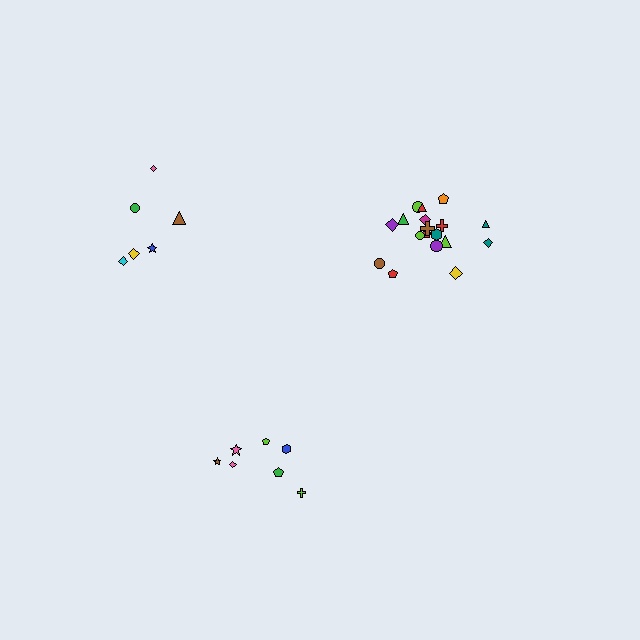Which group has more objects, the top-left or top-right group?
The top-right group.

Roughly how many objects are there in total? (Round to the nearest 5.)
Roughly 30 objects in total.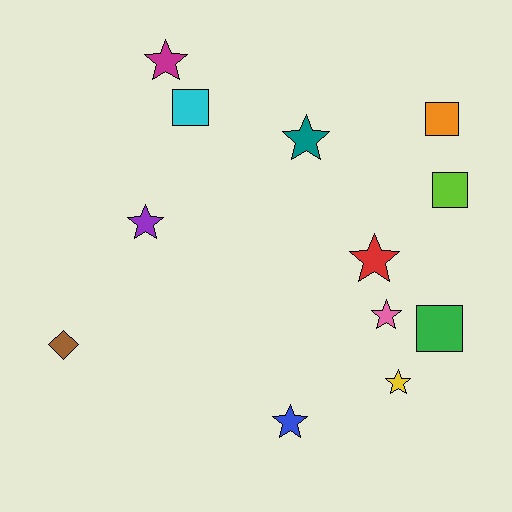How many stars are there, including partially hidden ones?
There are 7 stars.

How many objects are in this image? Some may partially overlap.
There are 12 objects.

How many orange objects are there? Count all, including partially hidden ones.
There is 1 orange object.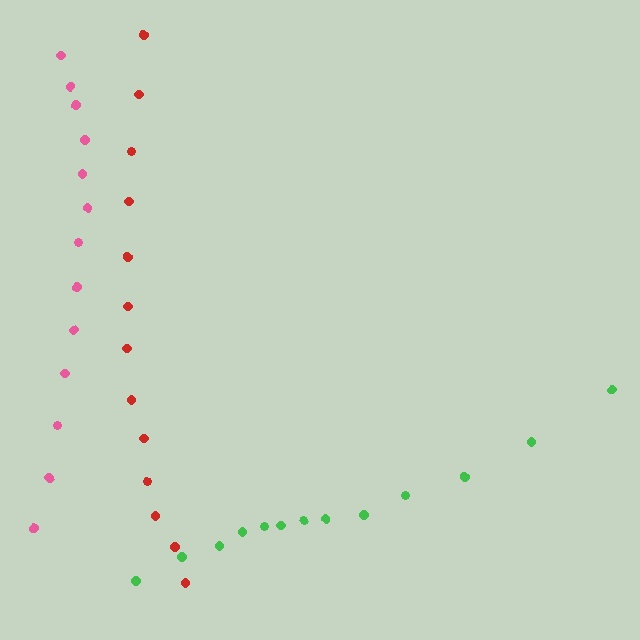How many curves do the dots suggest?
There are 3 distinct paths.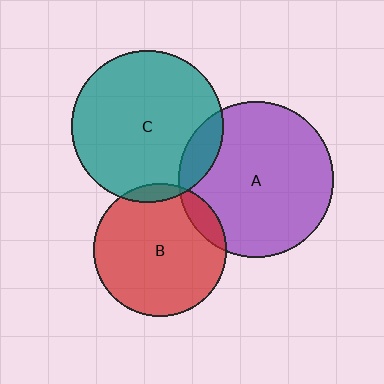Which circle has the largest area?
Circle A (purple).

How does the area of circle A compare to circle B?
Approximately 1.4 times.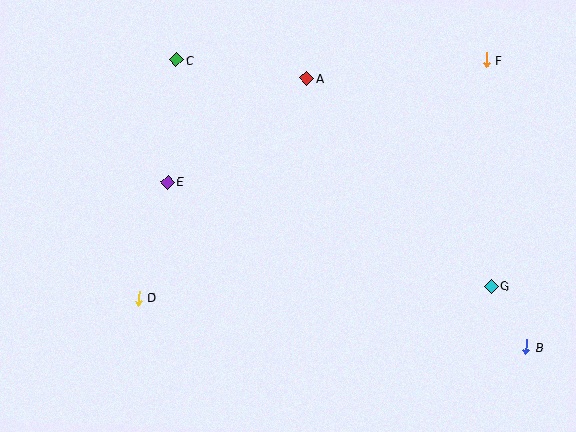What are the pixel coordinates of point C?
Point C is at (177, 60).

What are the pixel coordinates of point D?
Point D is at (138, 298).